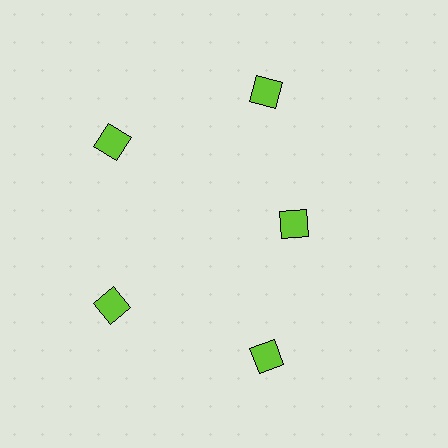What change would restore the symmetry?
The symmetry would be restored by moving it outward, back onto the ring so that all 5 diamonds sit at equal angles and equal distance from the center.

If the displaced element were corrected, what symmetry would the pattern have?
It would have 5-fold rotational symmetry — the pattern would map onto itself every 72 degrees.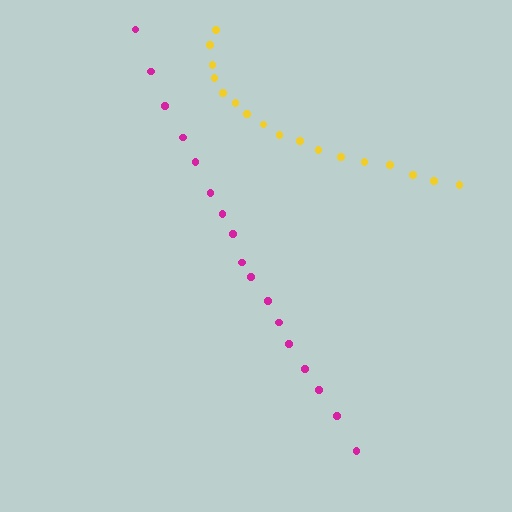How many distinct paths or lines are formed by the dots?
There are 2 distinct paths.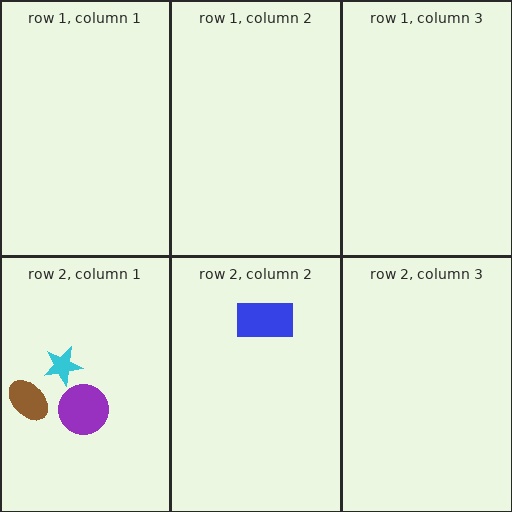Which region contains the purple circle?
The row 2, column 1 region.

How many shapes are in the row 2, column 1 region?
3.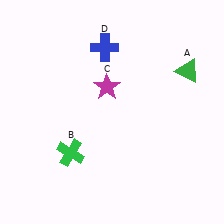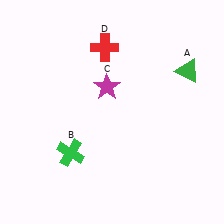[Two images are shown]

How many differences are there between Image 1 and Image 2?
There is 1 difference between the two images.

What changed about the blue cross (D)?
In Image 1, D is blue. In Image 2, it changed to red.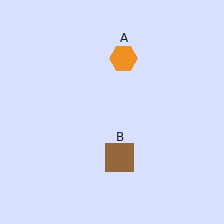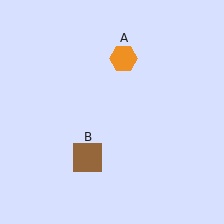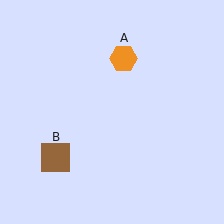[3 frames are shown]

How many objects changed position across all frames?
1 object changed position: brown square (object B).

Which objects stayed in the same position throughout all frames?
Orange hexagon (object A) remained stationary.